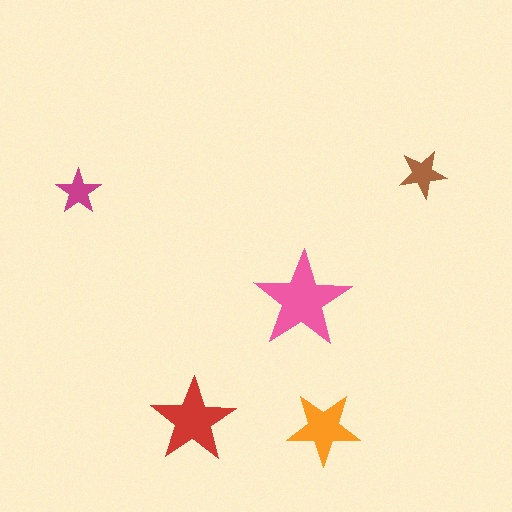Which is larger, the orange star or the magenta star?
The orange one.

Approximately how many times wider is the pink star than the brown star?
About 2 times wider.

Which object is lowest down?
The orange star is bottommost.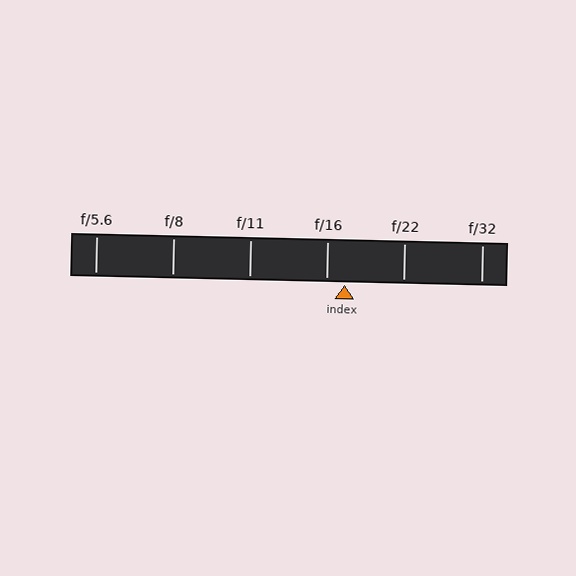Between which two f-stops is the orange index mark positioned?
The index mark is between f/16 and f/22.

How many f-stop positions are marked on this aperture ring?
There are 6 f-stop positions marked.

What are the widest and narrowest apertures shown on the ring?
The widest aperture shown is f/5.6 and the narrowest is f/32.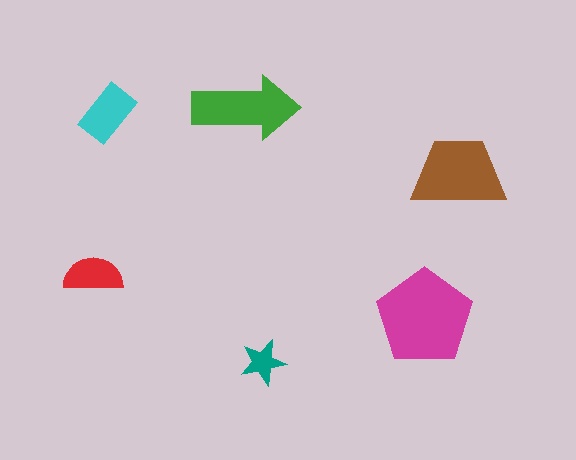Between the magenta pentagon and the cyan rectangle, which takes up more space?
The magenta pentagon.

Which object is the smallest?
The teal star.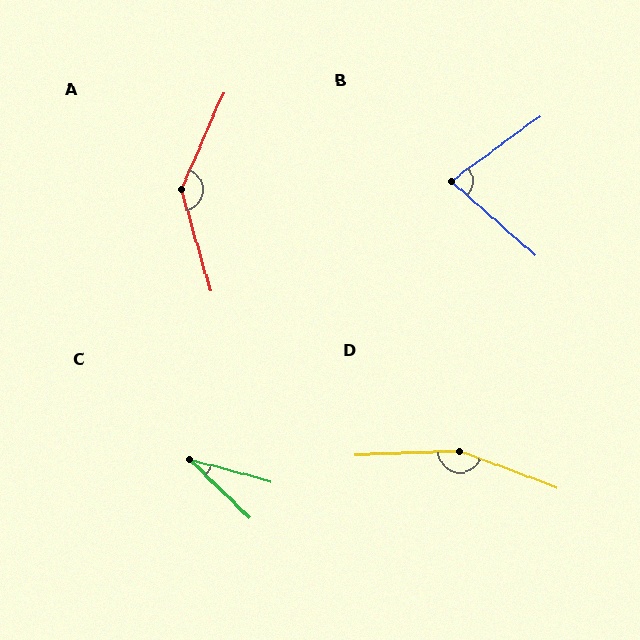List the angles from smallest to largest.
C (29°), B (78°), A (140°), D (157°).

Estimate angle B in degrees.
Approximately 78 degrees.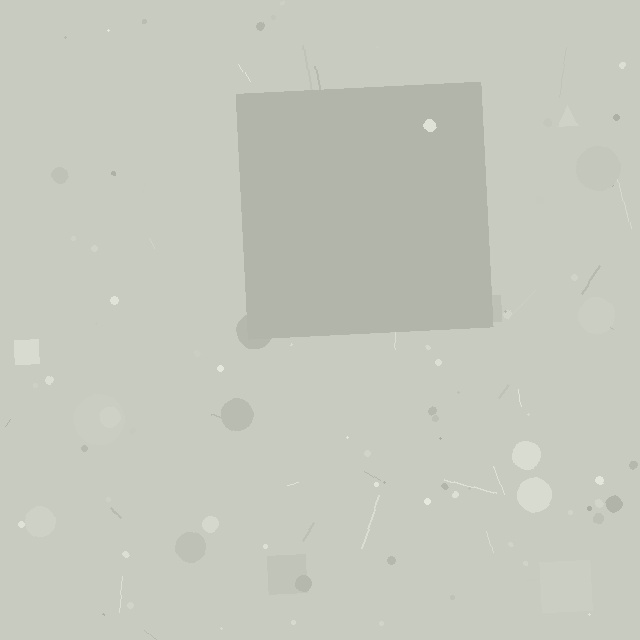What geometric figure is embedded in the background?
A square is embedded in the background.